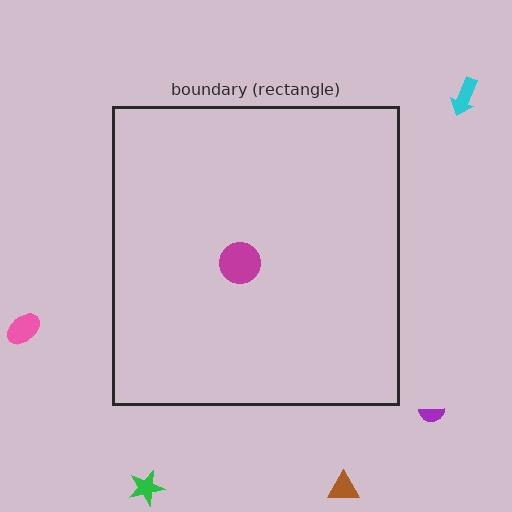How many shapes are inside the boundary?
1 inside, 5 outside.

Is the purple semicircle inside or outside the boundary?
Outside.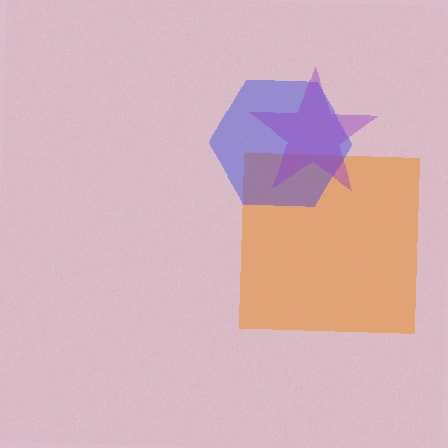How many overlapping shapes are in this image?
There are 3 overlapping shapes in the image.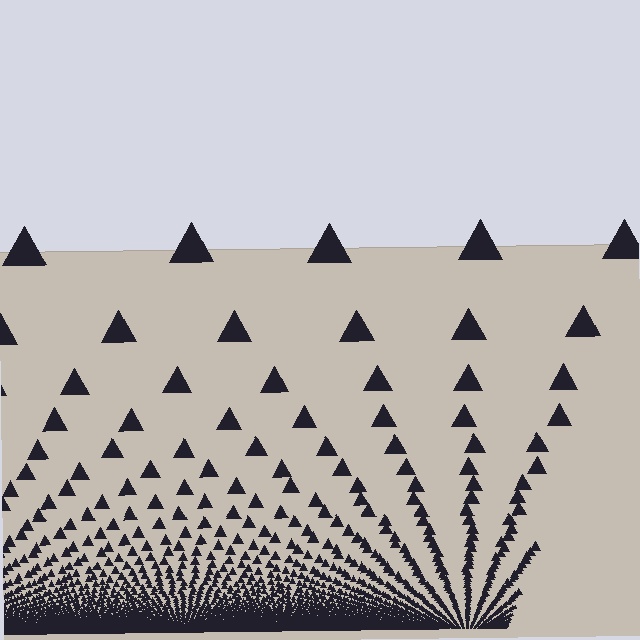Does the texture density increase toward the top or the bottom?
Density increases toward the bottom.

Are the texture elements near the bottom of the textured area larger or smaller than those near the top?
Smaller. The gradient is inverted — elements near the bottom are smaller and denser.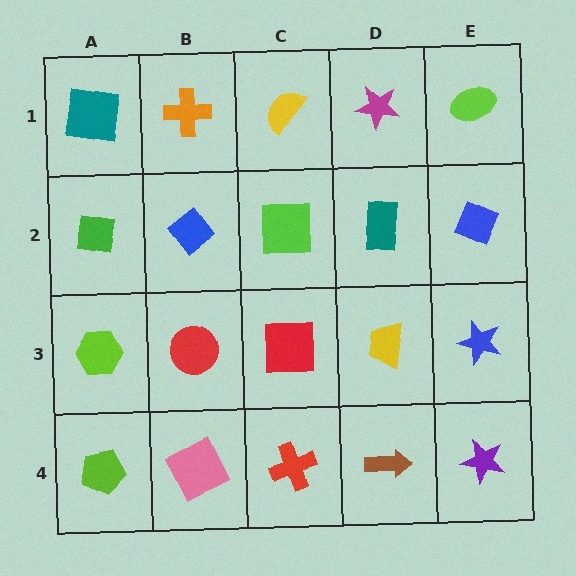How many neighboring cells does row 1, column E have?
2.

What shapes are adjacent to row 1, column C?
A lime square (row 2, column C), an orange cross (row 1, column B), a magenta star (row 1, column D).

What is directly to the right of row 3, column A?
A red circle.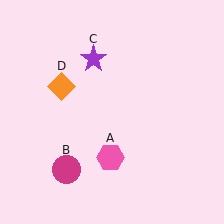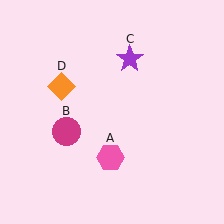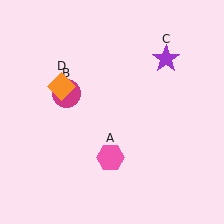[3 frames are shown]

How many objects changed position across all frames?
2 objects changed position: magenta circle (object B), purple star (object C).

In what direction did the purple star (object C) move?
The purple star (object C) moved right.